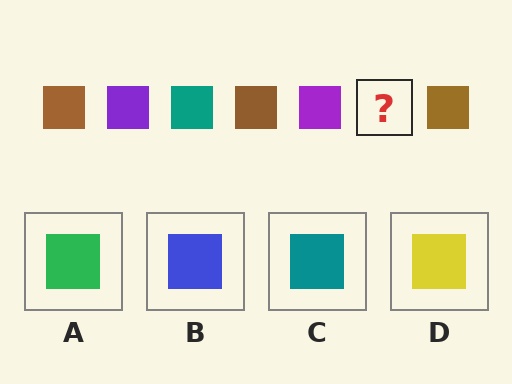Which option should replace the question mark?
Option C.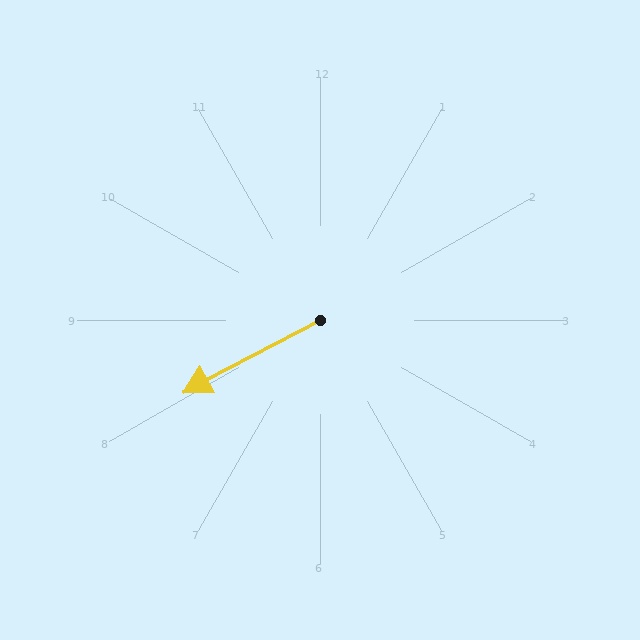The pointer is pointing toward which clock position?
Roughly 8 o'clock.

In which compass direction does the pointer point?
Southwest.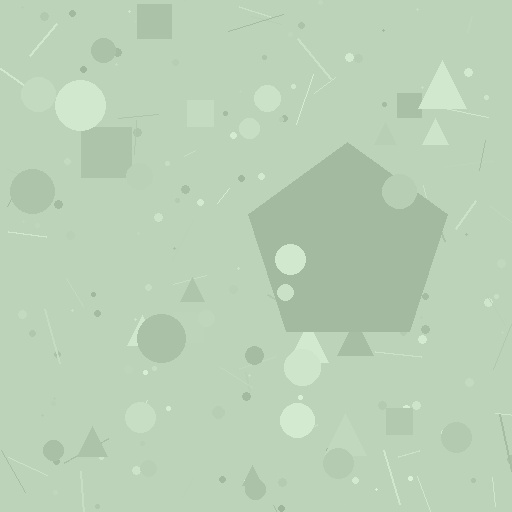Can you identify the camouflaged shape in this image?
The camouflaged shape is a pentagon.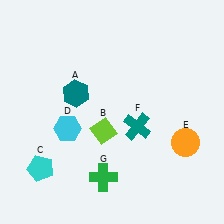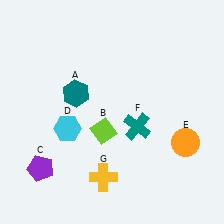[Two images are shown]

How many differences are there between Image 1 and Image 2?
There are 2 differences between the two images.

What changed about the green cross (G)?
In Image 1, G is green. In Image 2, it changed to yellow.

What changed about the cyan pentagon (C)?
In Image 1, C is cyan. In Image 2, it changed to purple.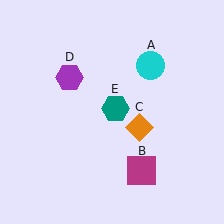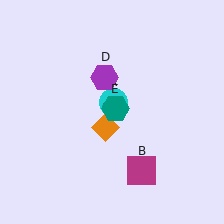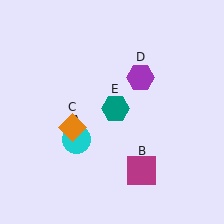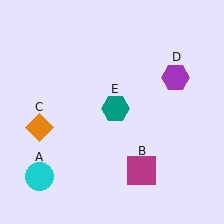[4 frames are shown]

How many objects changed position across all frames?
3 objects changed position: cyan circle (object A), orange diamond (object C), purple hexagon (object D).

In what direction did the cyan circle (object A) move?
The cyan circle (object A) moved down and to the left.